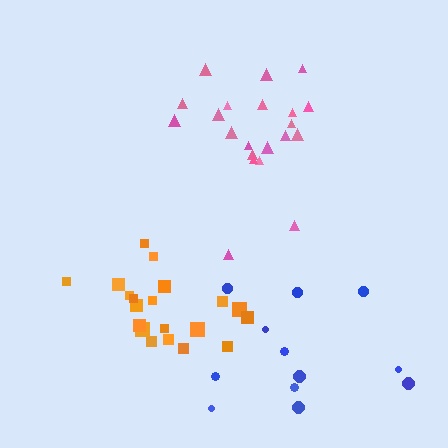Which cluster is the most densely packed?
Pink.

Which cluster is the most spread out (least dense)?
Blue.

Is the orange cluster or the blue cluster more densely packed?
Orange.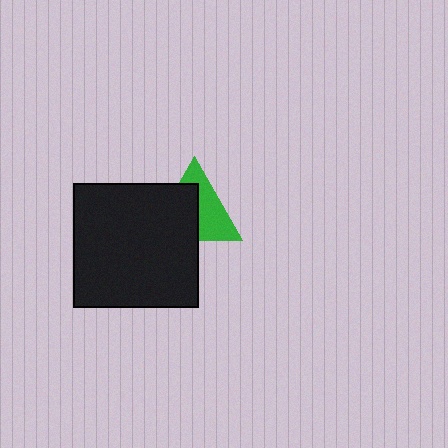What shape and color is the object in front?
The object in front is a black square.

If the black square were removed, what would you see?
You would see the complete green triangle.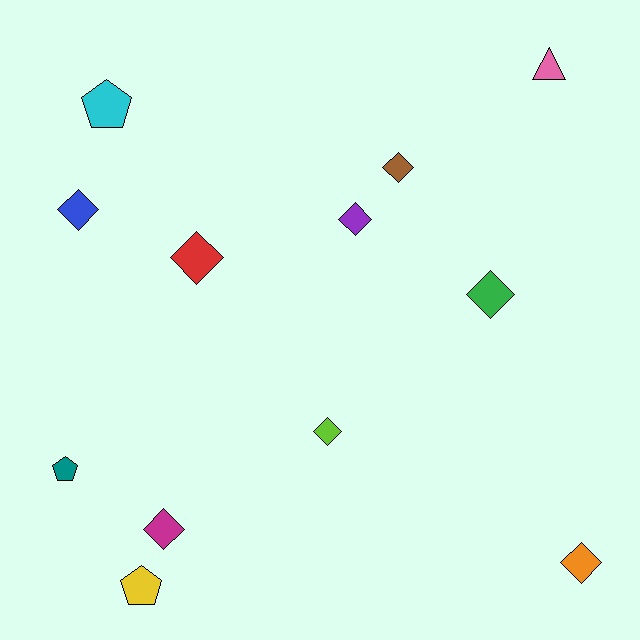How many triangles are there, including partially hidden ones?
There is 1 triangle.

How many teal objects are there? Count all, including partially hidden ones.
There is 1 teal object.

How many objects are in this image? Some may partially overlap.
There are 12 objects.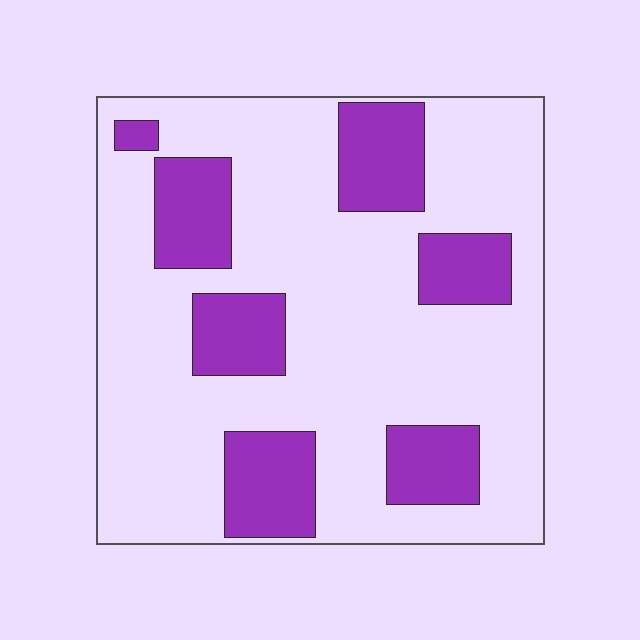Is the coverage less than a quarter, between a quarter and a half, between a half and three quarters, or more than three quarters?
Between a quarter and a half.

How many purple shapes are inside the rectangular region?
7.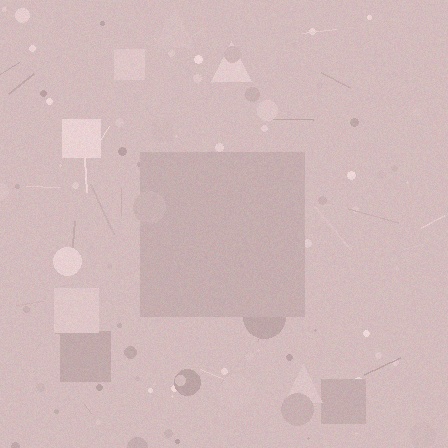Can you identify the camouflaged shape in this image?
The camouflaged shape is a square.